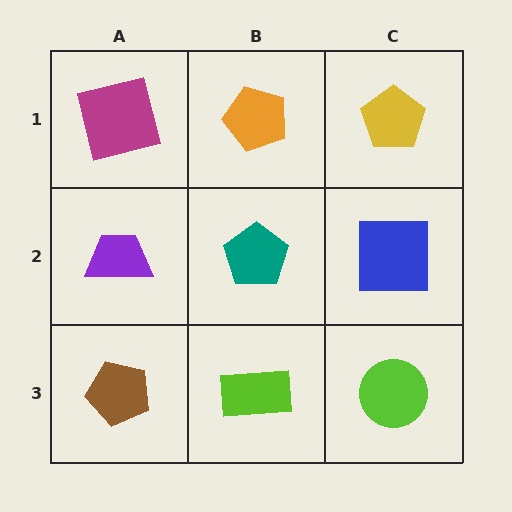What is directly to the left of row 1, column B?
A magenta square.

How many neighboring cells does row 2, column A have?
3.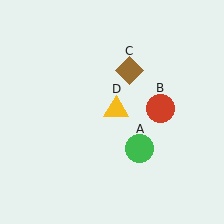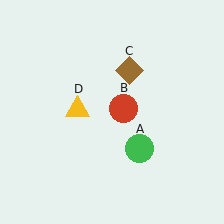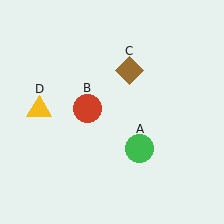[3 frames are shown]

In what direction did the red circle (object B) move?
The red circle (object B) moved left.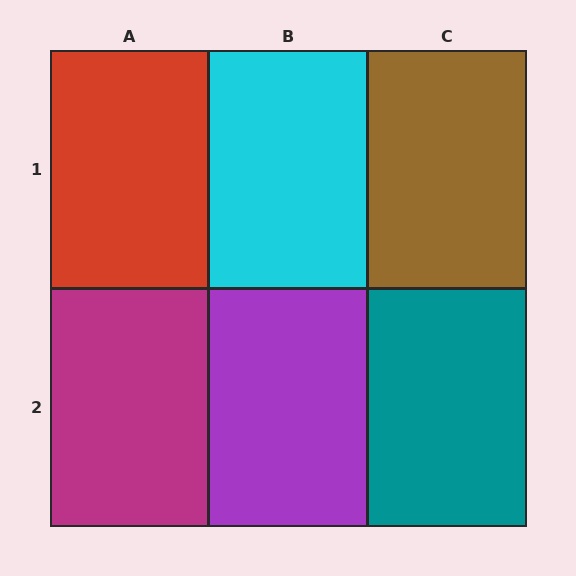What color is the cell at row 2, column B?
Purple.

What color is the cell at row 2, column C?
Teal.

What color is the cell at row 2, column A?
Magenta.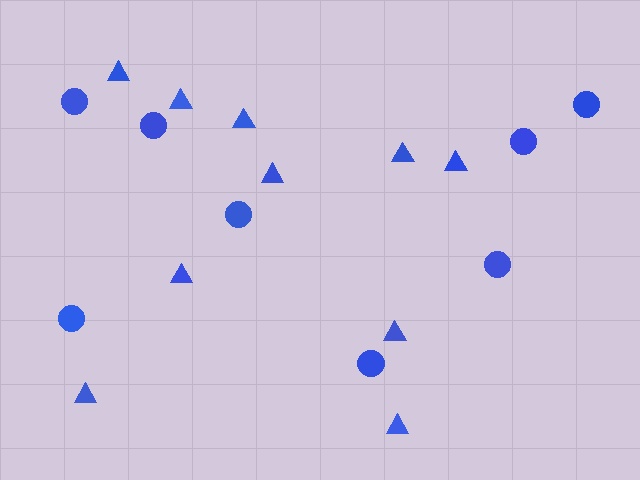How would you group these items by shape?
There are 2 groups: one group of circles (8) and one group of triangles (10).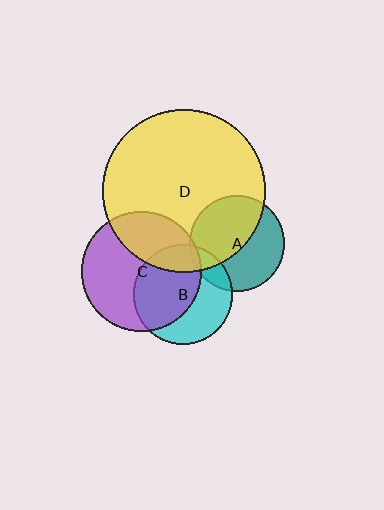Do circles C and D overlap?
Yes.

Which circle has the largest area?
Circle D (yellow).